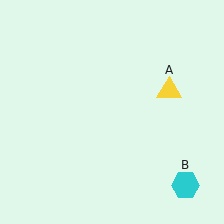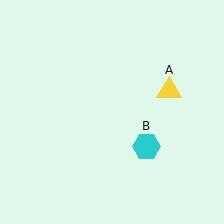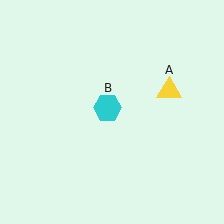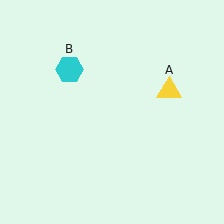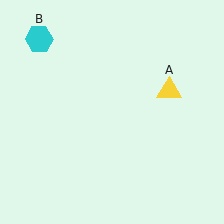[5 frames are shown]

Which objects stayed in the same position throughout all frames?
Yellow triangle (object A) remained stationary.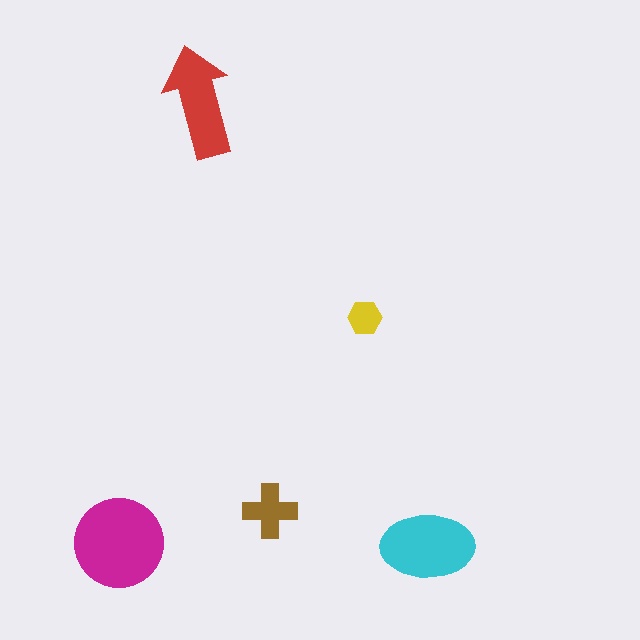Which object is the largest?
The magenta circle.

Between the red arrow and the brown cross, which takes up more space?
The red arrow.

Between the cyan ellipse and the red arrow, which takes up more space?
The cyan ellipse.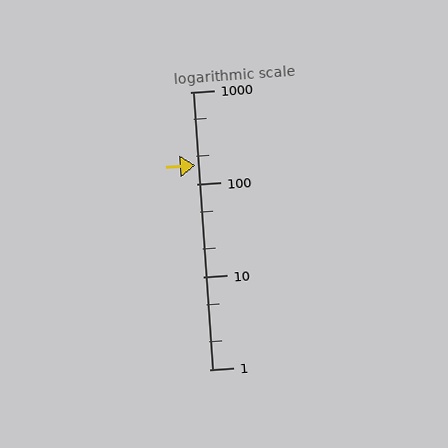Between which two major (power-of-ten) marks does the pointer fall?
The pointer is between 100 and 1000.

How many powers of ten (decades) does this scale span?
The scale spans 3 decades, from 1 to 1000.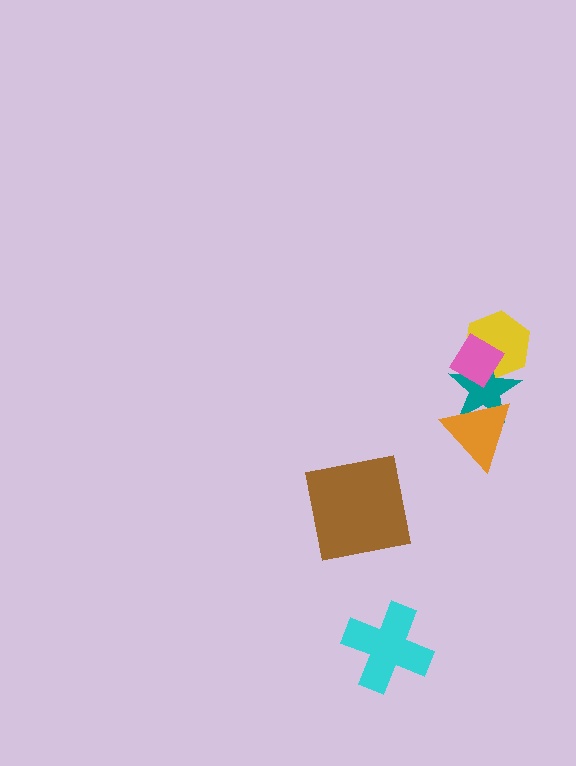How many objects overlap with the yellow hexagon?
2 objects overlap with the yellow hexagon.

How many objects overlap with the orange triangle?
1 object overlaps with the orange triangle.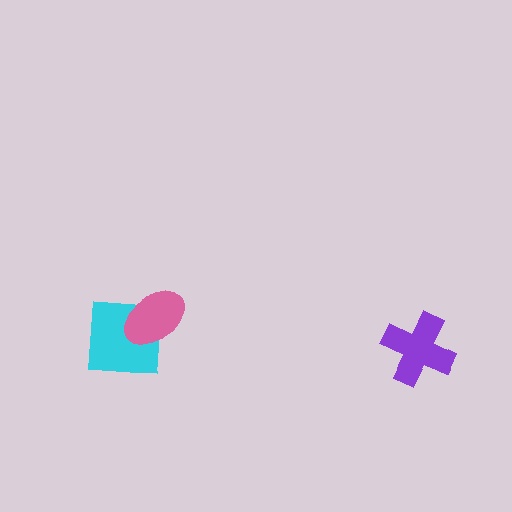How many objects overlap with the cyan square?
1 object overlaps with the cyan square.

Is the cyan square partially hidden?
Yes, it is partially covered by another shape.